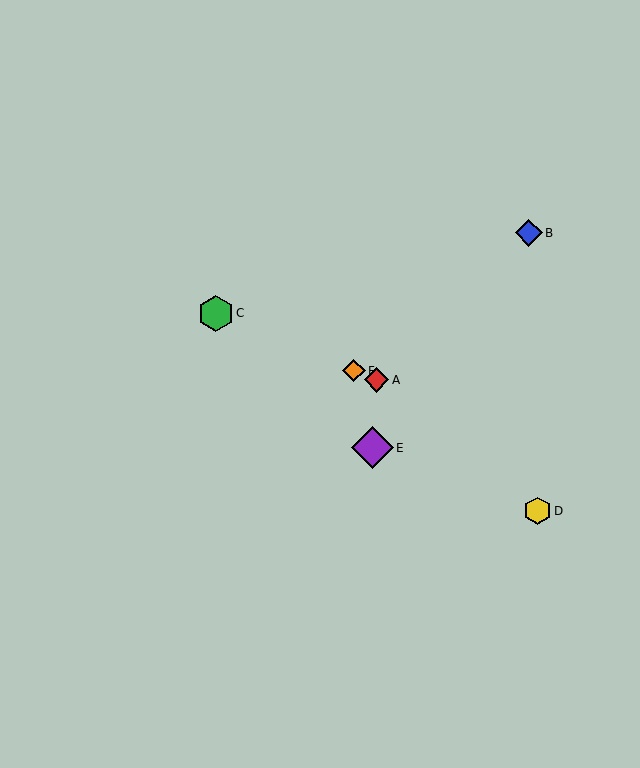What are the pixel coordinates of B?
Object B is at (529, 233).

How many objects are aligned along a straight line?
3 objects (A, C, F) are aligned along a straight line.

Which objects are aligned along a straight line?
Objects A, C, F are aligned along a straight line.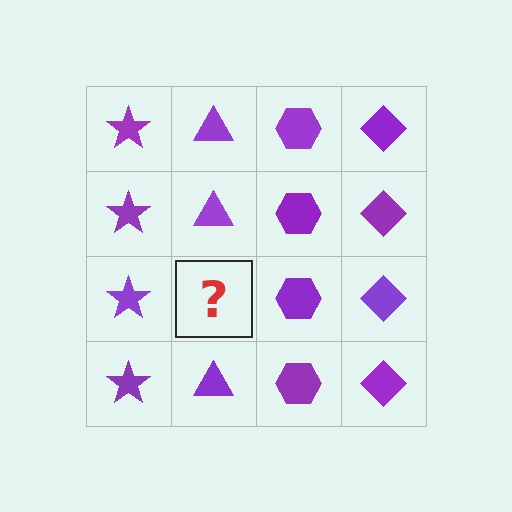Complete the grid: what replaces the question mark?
The question mark should be replaced with a purple triangle.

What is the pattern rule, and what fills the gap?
The rule is that each column has a consistent shape. The gap should be filled with a purple triangle.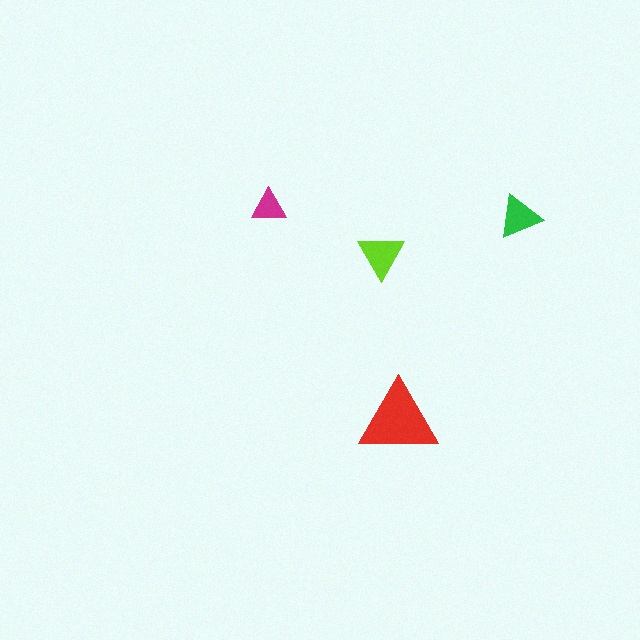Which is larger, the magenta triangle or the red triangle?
The red one.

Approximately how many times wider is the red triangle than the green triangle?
About 2 times wider.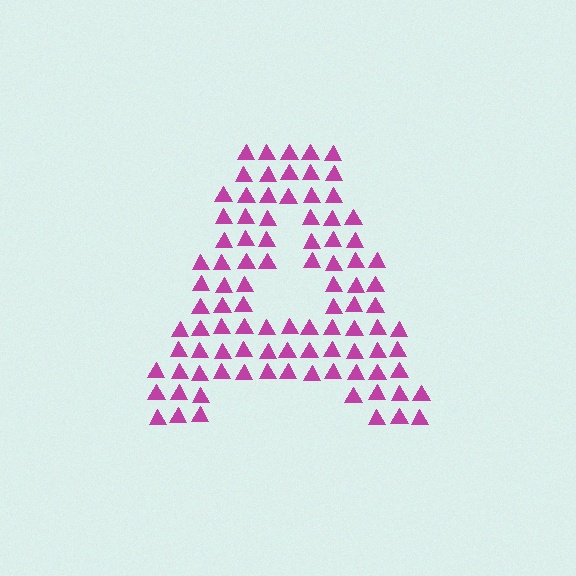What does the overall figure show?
The overall figure shows the letter A.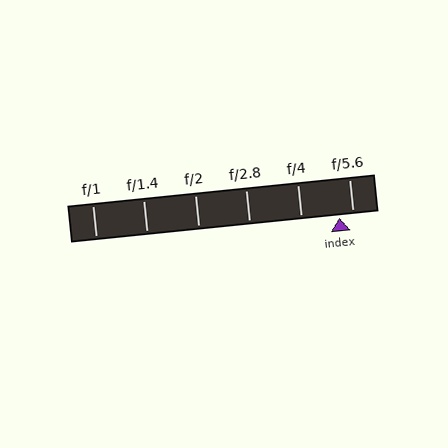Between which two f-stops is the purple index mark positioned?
The index mark is between f/4 and f/5.6.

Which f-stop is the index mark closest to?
The index mark is closest to f/5.6.